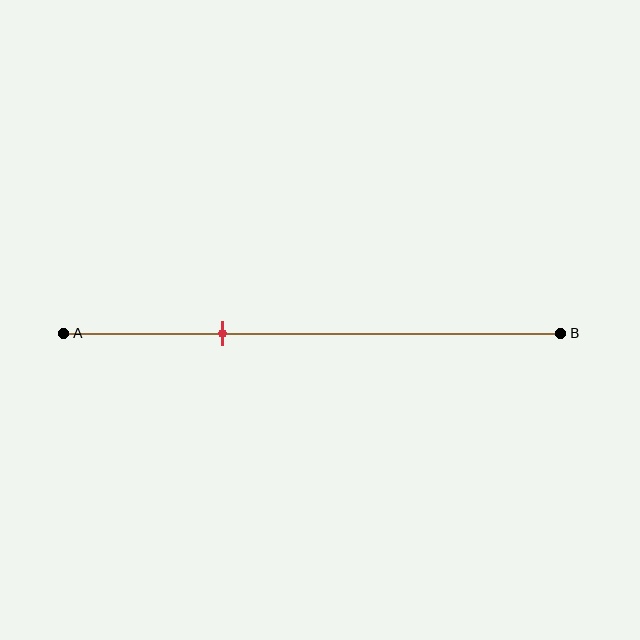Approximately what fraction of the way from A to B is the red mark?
The red mark is approximately 30% of the way from A to B.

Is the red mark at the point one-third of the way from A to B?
Yes, the mark is approximately at the one-third point.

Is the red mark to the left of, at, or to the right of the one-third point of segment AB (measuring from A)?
The red mark is approximately at the one-third point of segment AB.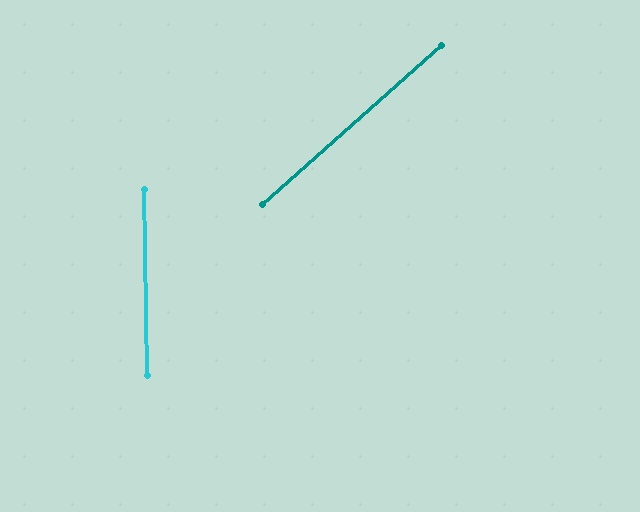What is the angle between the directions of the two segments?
Approximately 50 degrees.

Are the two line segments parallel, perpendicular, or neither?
Neither parallel nor perpendicular — they differ by about 50°.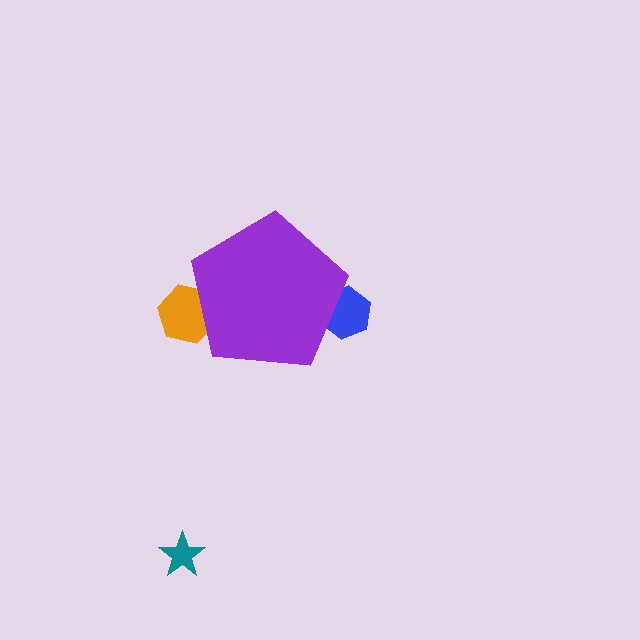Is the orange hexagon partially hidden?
Yes, the orange hexagon is partially hidden behind the purple pentagon.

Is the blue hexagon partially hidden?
Yes, the blue hexagon is partially hidden behind the purple pentagon.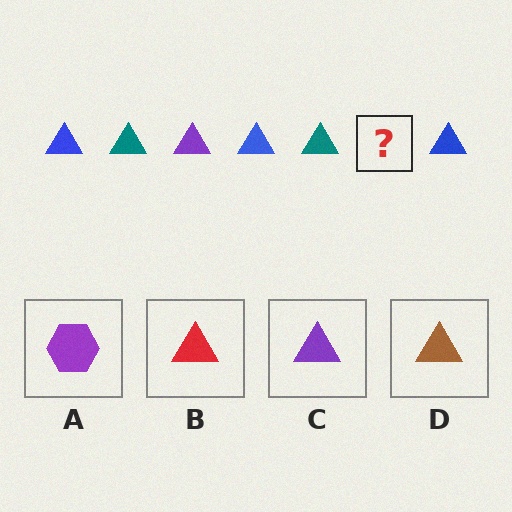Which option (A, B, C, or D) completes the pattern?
C.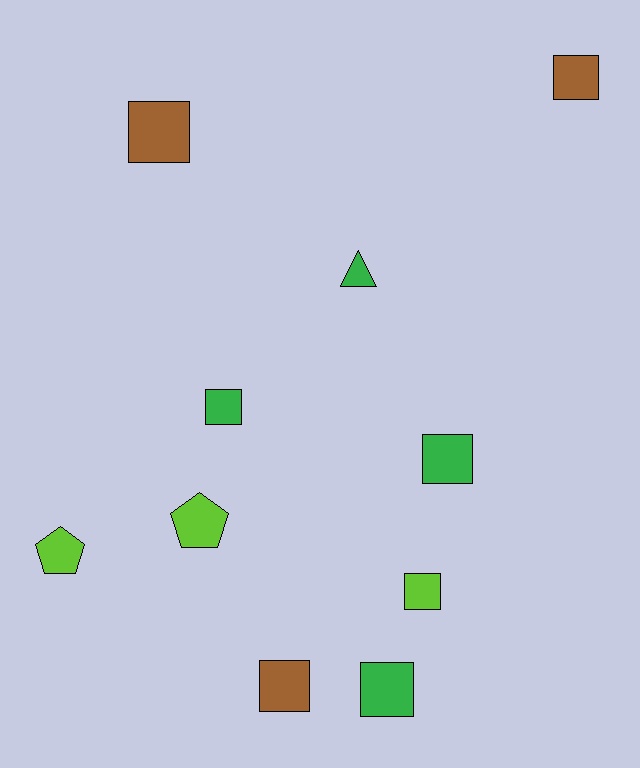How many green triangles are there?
There is 1 green triangle.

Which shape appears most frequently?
Square, with 7 objects.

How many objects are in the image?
There are 10 objects.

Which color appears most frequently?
Green, with 4 objects.